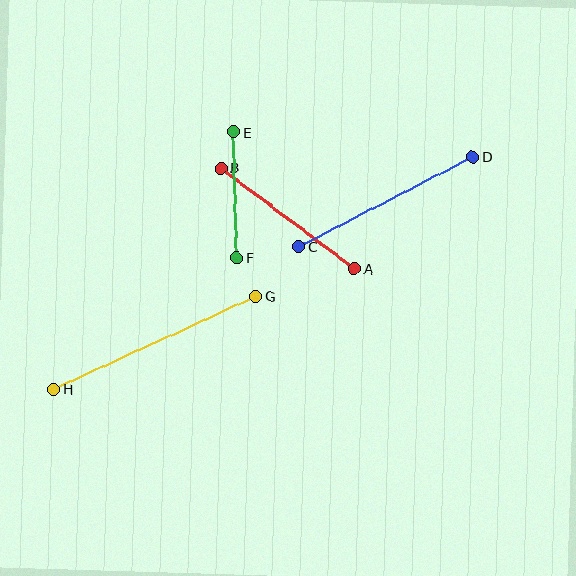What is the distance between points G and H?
The distance is approximately 222 pixels.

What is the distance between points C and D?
The distance is approximately 196 pixels.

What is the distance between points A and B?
The distance is approximately 167 pixels.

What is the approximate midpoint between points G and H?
The midpoint is at approximately (155, 343) pixels.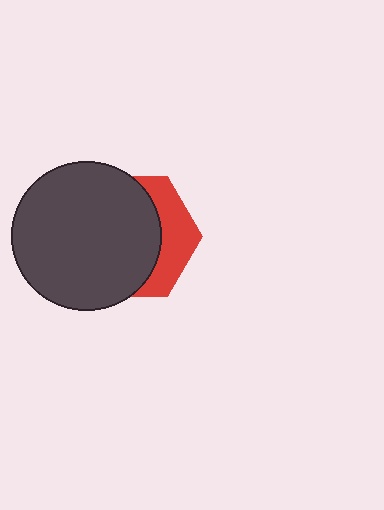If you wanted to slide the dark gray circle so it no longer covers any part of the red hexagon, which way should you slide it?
Slide it left — that is the most direct way to separate the two shapes.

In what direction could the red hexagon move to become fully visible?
The red hexagon could move right. That would shift it out from behind the dark gray circle entirely.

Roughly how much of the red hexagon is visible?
A small part of it is visible (roughly 31%).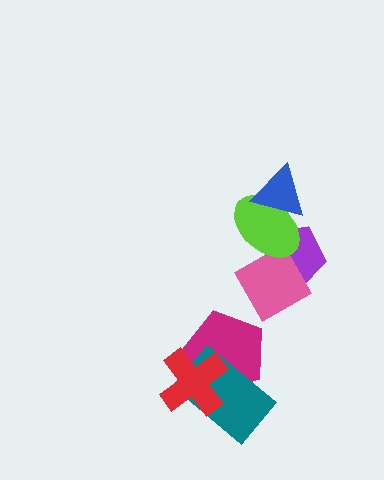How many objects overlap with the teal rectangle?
2 objects overlap with the teal rectangle.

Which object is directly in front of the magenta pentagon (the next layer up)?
The teal rectangle is directly in front of the magenta pentagon.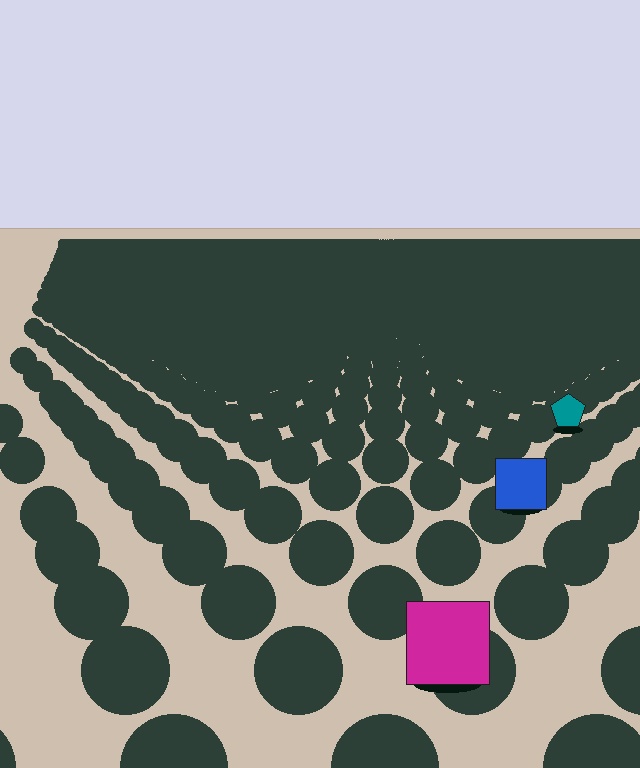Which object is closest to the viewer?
The magenta square is closest. The texture marks near it are larger and more spread out.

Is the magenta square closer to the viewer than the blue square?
Yes. The magenta square is closer — you can tell from the texture gradient: the ground texture is coarser near it.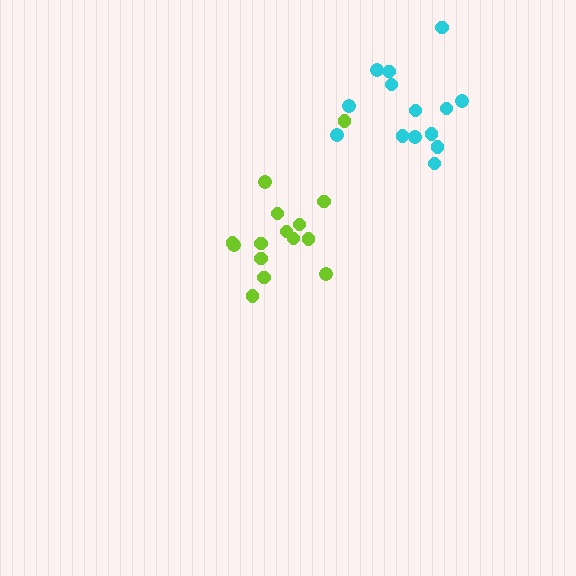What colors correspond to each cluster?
The clusters are colored: lime, cyan.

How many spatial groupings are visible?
There are 2 spatial groupings.